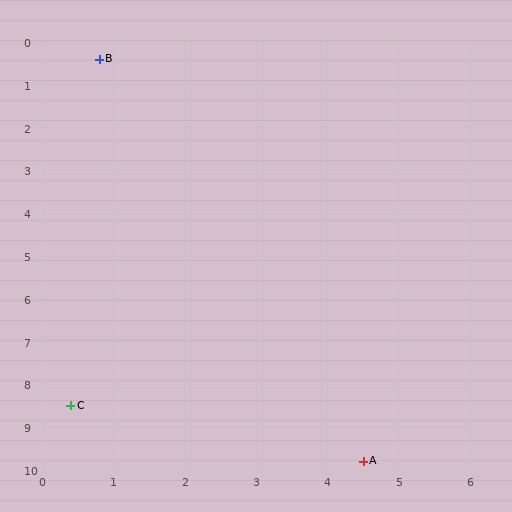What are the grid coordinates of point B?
Point B is at approximately (0.8, 0.4).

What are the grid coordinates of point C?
Point C is at approximately (0.4, 8.5).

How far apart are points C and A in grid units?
Points C and A are about 4.3 grid units apart.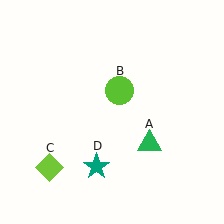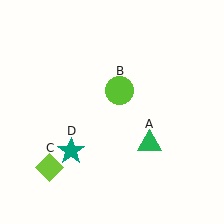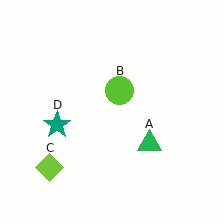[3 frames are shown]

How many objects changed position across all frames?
1 object changed position: teal star (object D).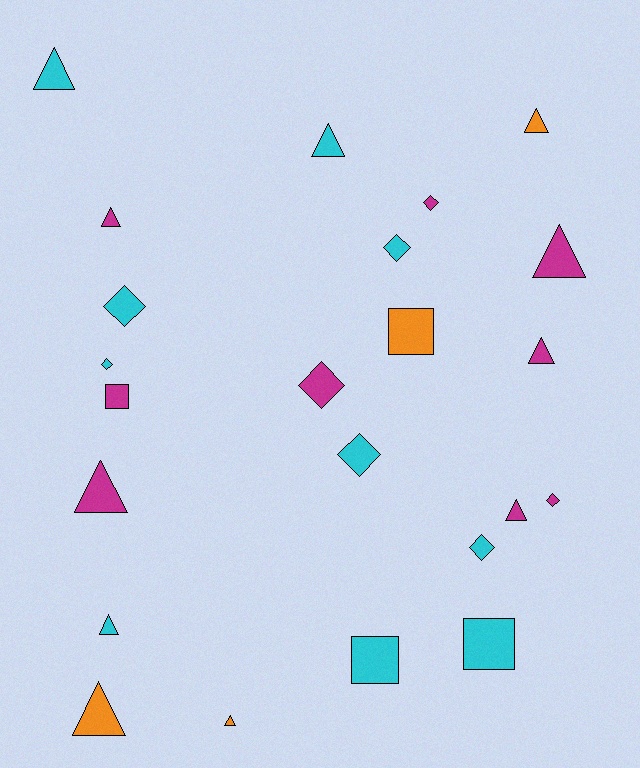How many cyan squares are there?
There are 2 cyan squares.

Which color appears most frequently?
Cyan, with 10 objects.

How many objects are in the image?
There are 23 objects.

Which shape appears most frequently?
Triangle, with 11 objects.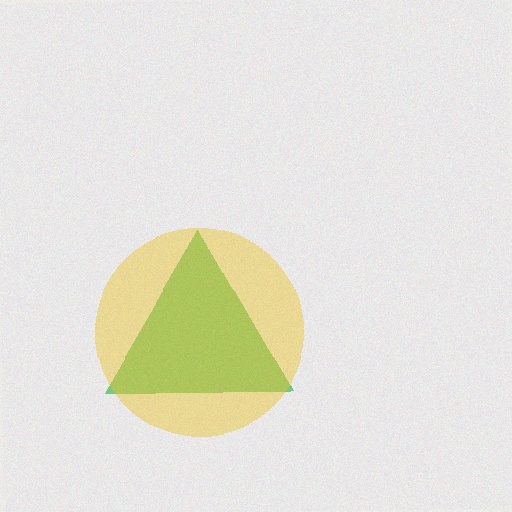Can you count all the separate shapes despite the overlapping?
Yes, there are 2 separate shapes.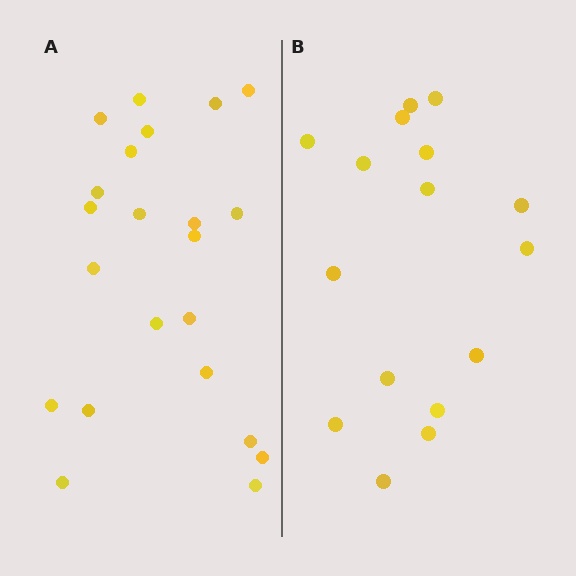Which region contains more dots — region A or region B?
Region A (the left region) has more dots.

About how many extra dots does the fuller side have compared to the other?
Region A has about 6 more dots than region B.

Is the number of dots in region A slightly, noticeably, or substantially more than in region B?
Region A has noticeably more, but not dramatically so. The ratio is roughly 1.4 to 1.